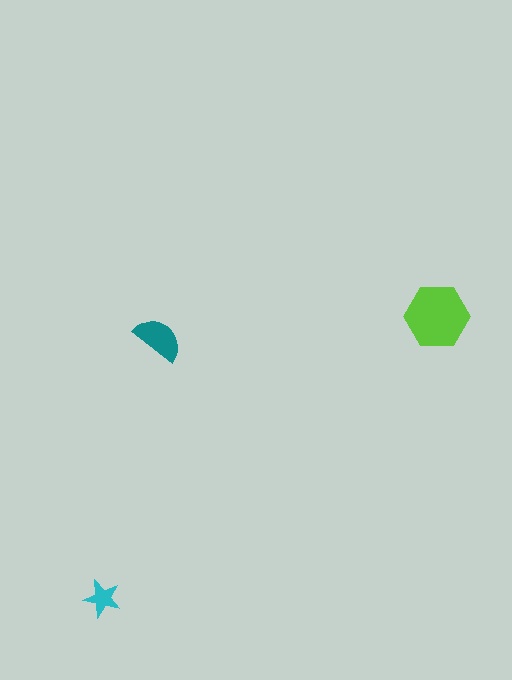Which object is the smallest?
The cyan star.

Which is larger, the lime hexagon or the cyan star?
The lime hexagon.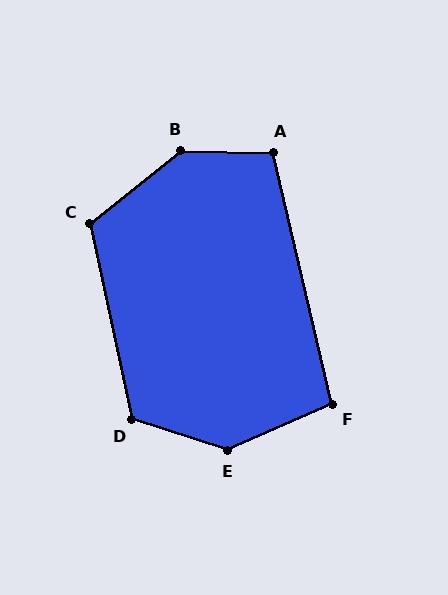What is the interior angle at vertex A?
Approximately 105 degrees (obtuse).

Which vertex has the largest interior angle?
B, at approximately 140 degrees.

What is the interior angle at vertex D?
Approximately 120 degrees (obtuse).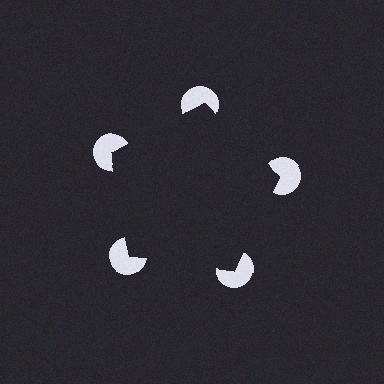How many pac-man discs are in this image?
There are 5 — one at each vertex of the illusory pentagon.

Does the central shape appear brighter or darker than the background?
It typically appears slightly darker than the background, even though no actual brightness change is drawn.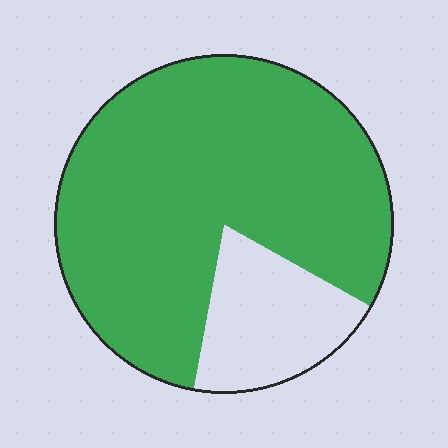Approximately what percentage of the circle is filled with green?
Approximately 80%.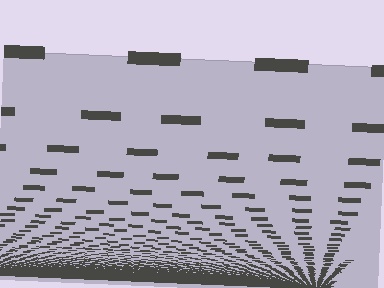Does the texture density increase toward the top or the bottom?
Density increases toward the bottom.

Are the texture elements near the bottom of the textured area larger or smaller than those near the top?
Smaller. The gradient is inverted — elements near the bottom are smaller and denser.